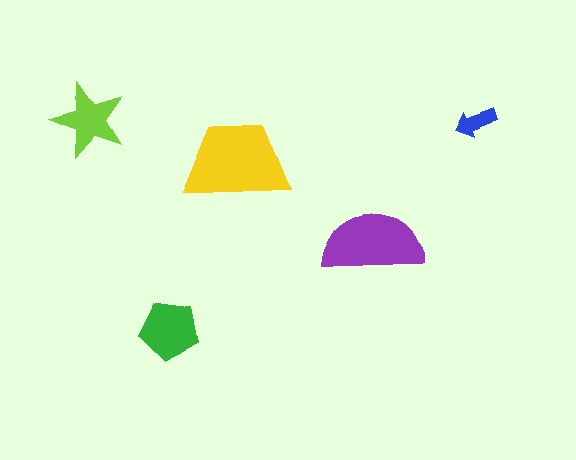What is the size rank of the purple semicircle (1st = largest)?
2nd.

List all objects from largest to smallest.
The yellow trapezoid, the purple semicircle, the green pentagon, the lime star, the blue arrow.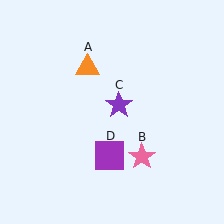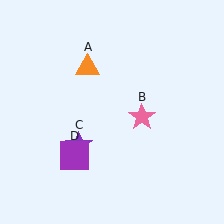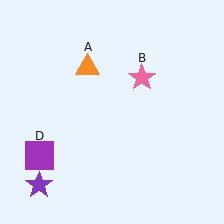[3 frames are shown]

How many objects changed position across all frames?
3 objects changed position: pink star (object B), purple star (object C), purple square (object D).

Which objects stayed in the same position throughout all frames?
Orange triangle (object A) remained stationary.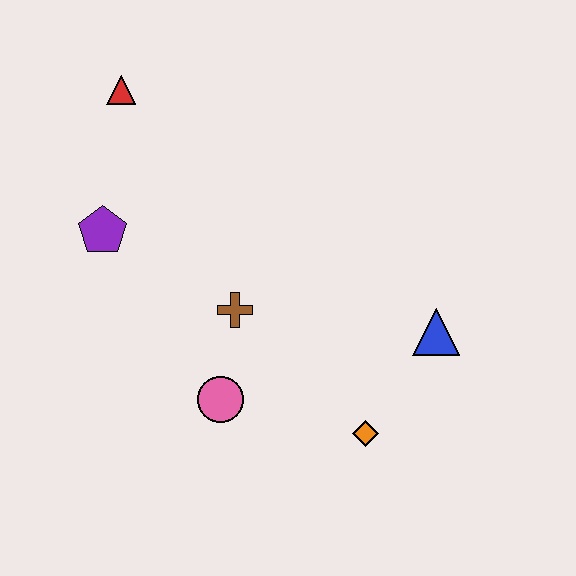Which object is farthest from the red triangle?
The orange diamond is farthest from the red triangle.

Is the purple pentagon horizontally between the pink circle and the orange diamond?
No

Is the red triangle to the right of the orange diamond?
No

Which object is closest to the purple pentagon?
The red triangle is closest to the purple pentagon.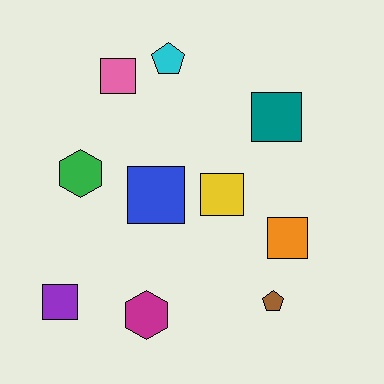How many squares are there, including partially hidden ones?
There are 6 squares.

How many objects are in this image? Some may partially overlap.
There are 10 objects.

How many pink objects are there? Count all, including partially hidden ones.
There is 1 pink object.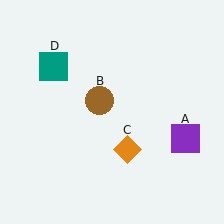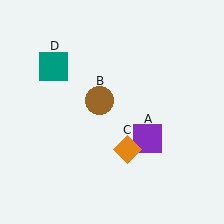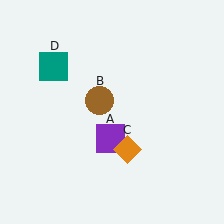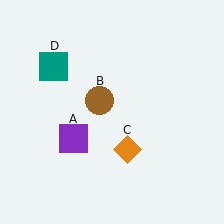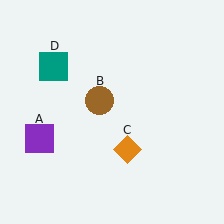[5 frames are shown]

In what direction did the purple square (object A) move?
The purple square (object A) moved left.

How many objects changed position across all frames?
1 object changed position: purple square (object A).